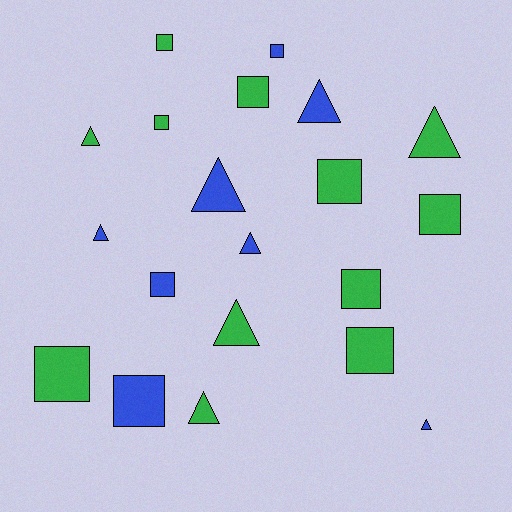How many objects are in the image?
There are 20 objects.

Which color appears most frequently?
Green, with 12 objects.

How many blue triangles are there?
There are 5 blue triangles.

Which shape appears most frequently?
Square, with 11 objects.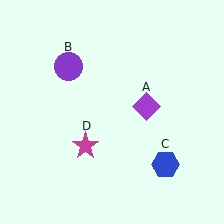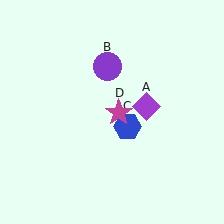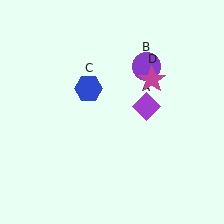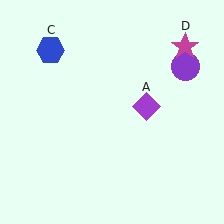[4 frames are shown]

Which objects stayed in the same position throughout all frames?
Purple diamond (object A) remained stationary.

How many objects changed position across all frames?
3 objects changed position: purple circle (object B), blue hexagon (object C), magenta star (object D).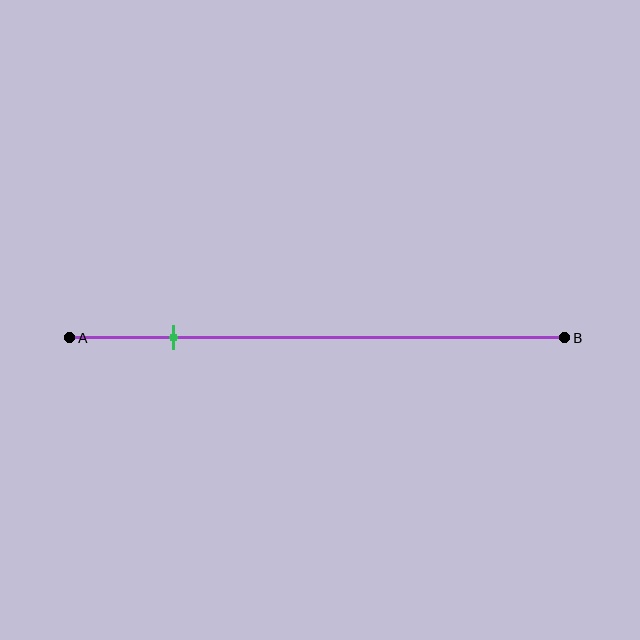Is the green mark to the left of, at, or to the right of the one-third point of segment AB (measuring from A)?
The green mark is to the left of the one-third point of segment AB.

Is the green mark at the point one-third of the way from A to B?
No, the mark is at about 20% from A, not at the 33% one-third point.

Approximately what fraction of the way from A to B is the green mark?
The green mark is approximately 20% of the way from A to B.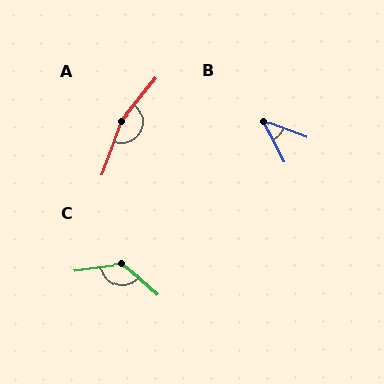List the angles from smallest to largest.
B (43°), C (131°), A (161°).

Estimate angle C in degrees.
Approximately 131 degrees.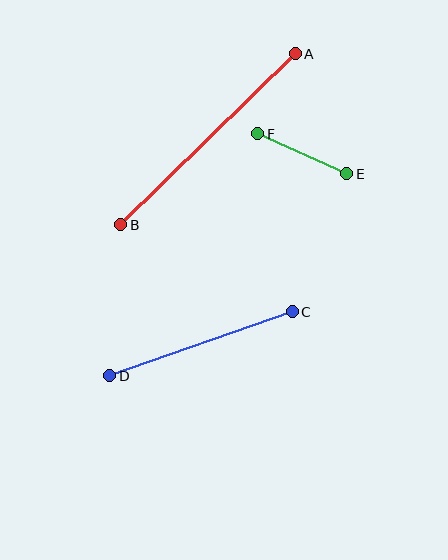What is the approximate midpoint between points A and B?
The midpoint is at approximately (208, 139) pixels.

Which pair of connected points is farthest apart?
Points A and B are farthest apart.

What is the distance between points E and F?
The distance is approximately 98 pixels.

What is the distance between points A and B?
The distance is approximately 244 pixels.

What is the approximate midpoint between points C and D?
The midpoint is at approximately (201, 344) pixels.